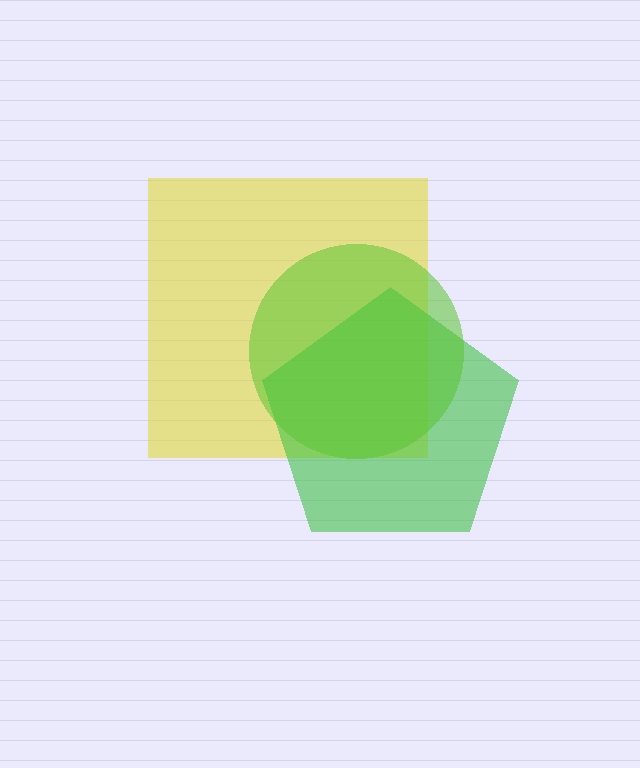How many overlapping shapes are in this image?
There are 3 overlapping shapes in the image.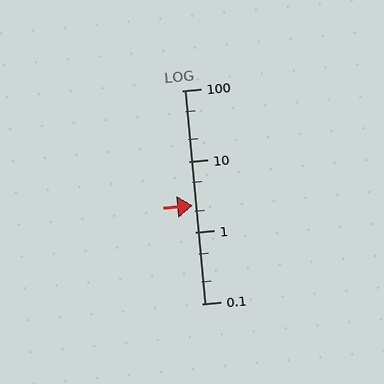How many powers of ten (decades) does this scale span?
The scale spans 3 decades, from 0.1 to 100.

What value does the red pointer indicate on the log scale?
The pointer indicates approximately 2.4.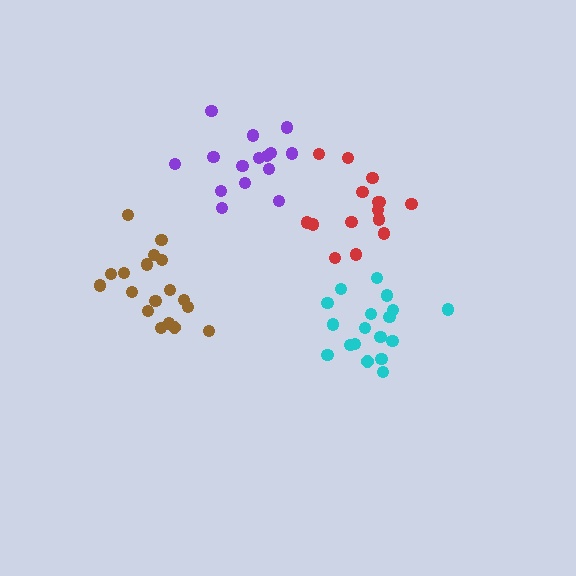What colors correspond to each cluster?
The clusters are colored: brown, cyan, red, purple.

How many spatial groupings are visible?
There are 4 spatial groupings.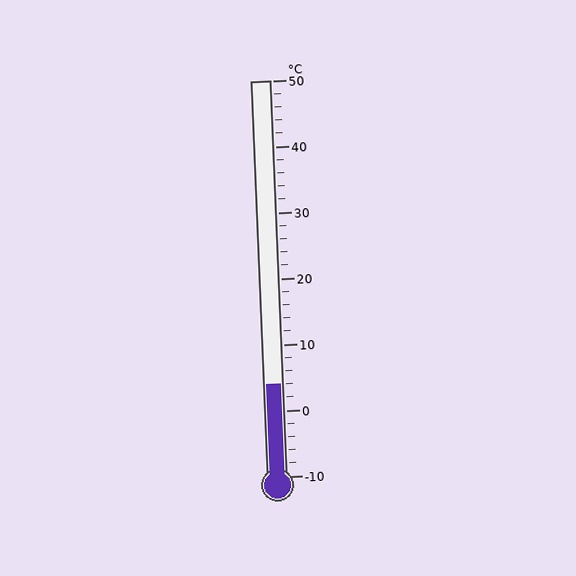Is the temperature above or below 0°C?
The temperature is above 0°C.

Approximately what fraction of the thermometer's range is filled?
The thermometer is filled to approximately 25% of its range.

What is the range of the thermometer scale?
The thermometer scale ranges from -10°C to 50°C.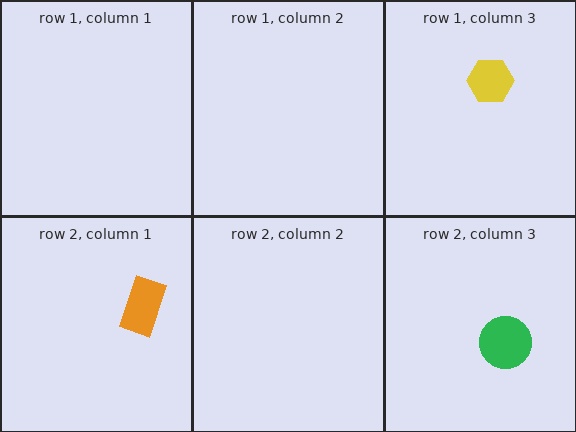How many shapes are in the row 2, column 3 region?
1.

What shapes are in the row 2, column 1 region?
The orange rectangle.